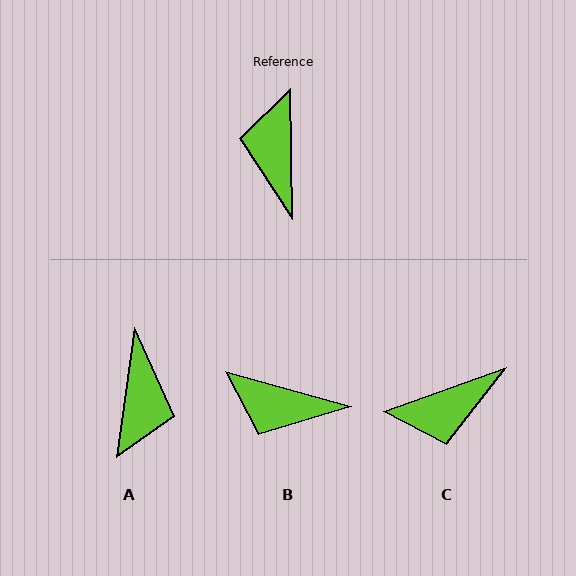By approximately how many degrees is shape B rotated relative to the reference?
Approximately 74 degrees counter-clockwise.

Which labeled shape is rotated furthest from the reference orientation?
A, about 172 degrees away.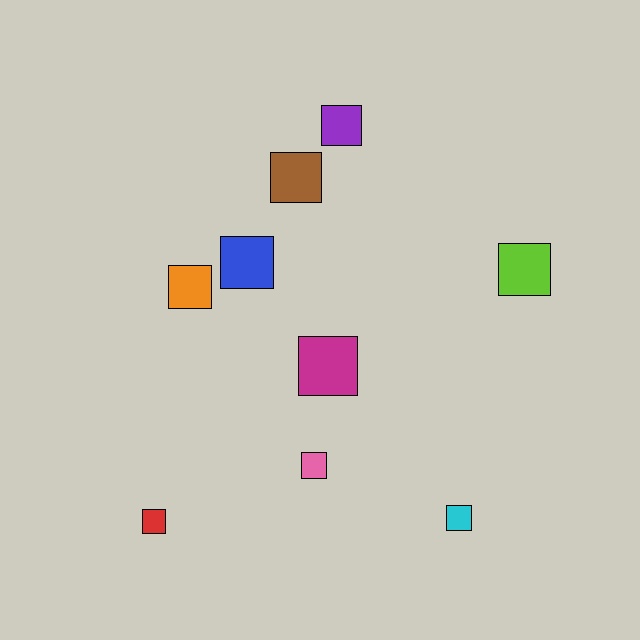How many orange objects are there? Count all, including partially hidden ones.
There is 1 orange object.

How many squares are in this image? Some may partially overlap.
There are 9 squares.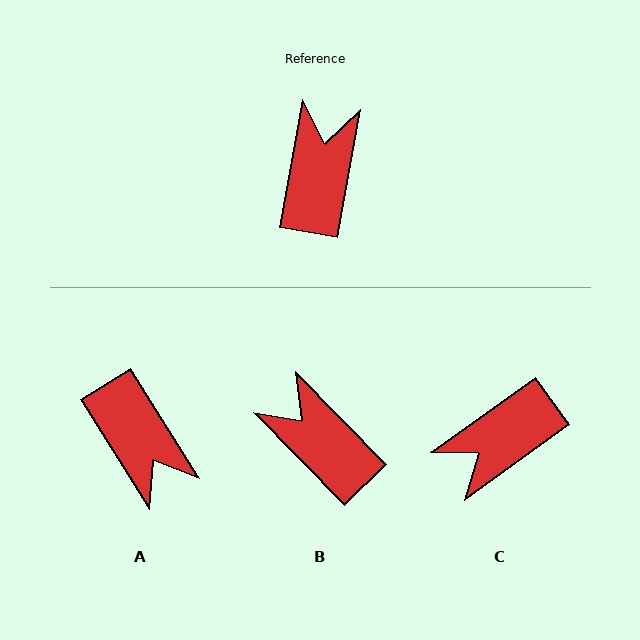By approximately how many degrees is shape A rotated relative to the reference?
Approximately 138 degrees clockwise.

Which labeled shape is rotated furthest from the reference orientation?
A, about 138 degrees away.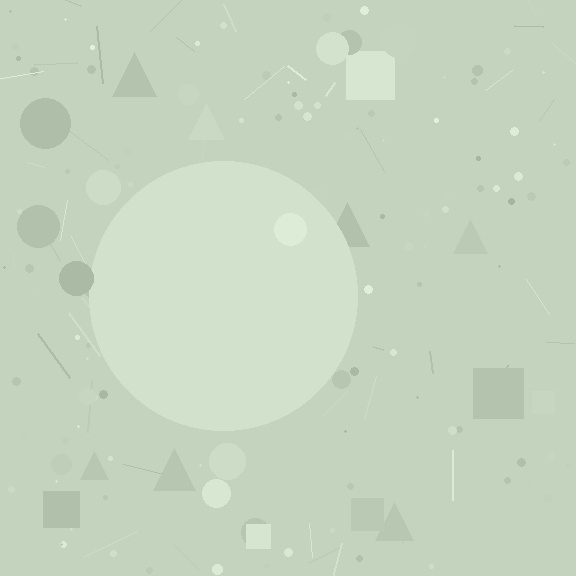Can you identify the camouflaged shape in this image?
The camouflaged shape is a circle.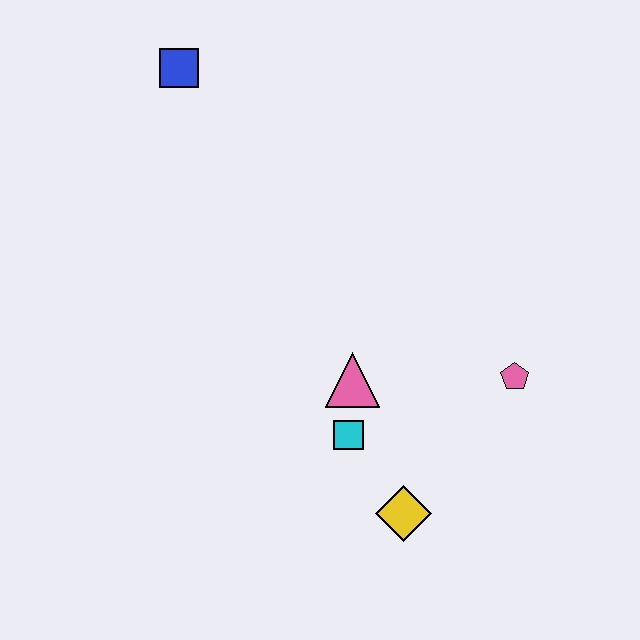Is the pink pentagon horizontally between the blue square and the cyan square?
No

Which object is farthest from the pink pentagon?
The blue square is farthest from the pink pentagon.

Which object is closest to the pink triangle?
The cyan square is closest to the pink triangle.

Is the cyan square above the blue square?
No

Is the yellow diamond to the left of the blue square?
No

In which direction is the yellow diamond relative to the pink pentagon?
The yellow diamond is below the pink pentagon.